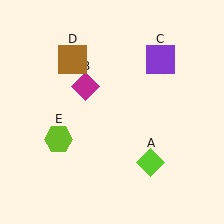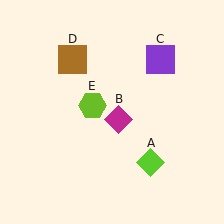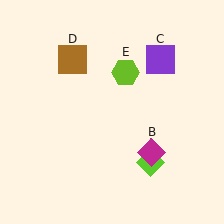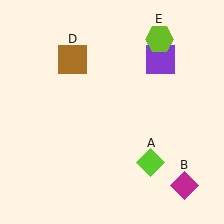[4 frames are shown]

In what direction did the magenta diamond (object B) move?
The magenta diamond (object B) moved down and to the right.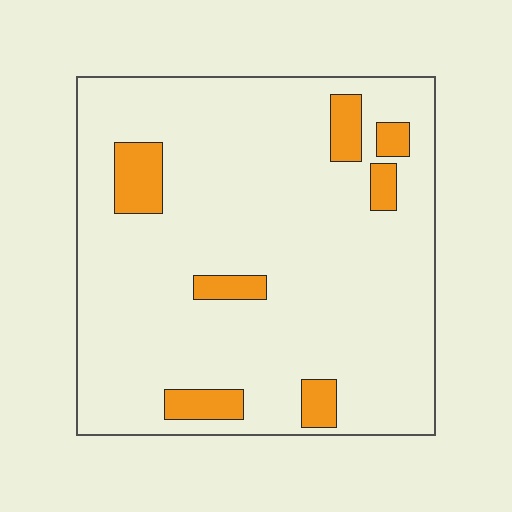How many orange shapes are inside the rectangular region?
7.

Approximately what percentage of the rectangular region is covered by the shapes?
Approximately 10%.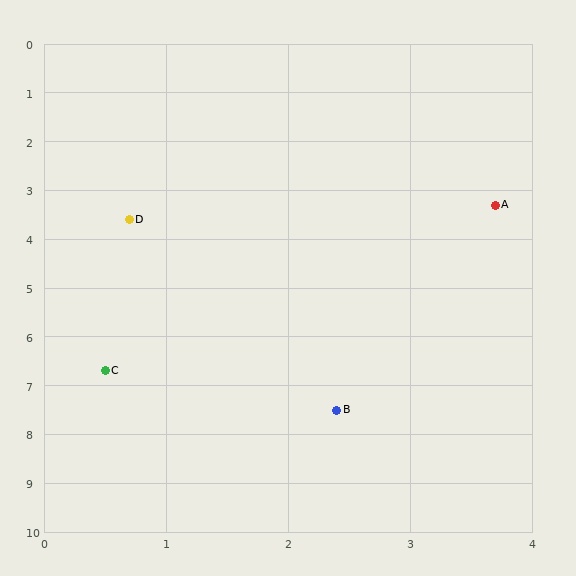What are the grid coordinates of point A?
Point A is at approximately (3.7, 3.3).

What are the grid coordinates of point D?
Point D is at approximately (0.7, 3.6).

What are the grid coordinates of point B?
Point B is at approximately (2.4, 7.5).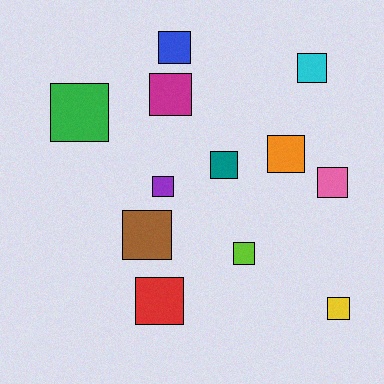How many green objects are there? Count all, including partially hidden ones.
There is 1 green object.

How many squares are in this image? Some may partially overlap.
There are 12 squares.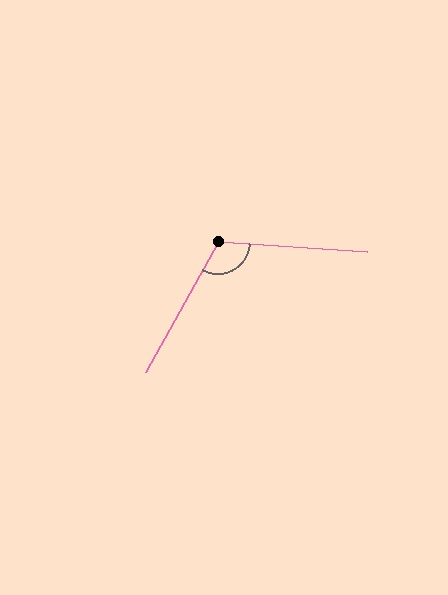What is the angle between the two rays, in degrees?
Approximately 116 degrees.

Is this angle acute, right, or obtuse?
It is obtuse.